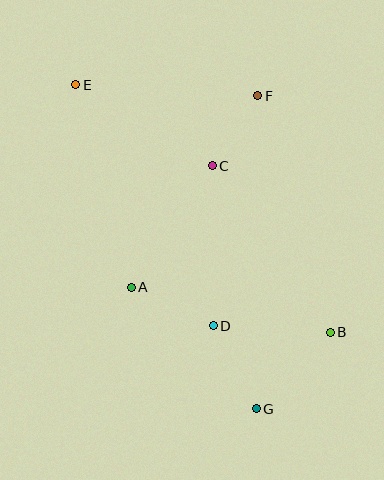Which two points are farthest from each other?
Points E and G are farthest from each other.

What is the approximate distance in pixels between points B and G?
The distance between B and G is approximately 107 pixels.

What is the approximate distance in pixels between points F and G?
The distance between F and G is approximately 313 pixels.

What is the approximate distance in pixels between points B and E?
The distance between B and E is approximately 355 pixels.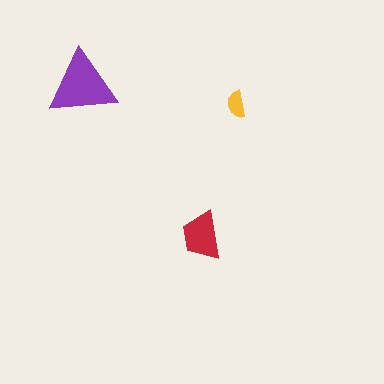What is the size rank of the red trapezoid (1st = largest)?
2nd.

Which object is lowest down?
The red trapezoid is bottommost.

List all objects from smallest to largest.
The yellow semicircle, the red trapezoid, the purple triangle.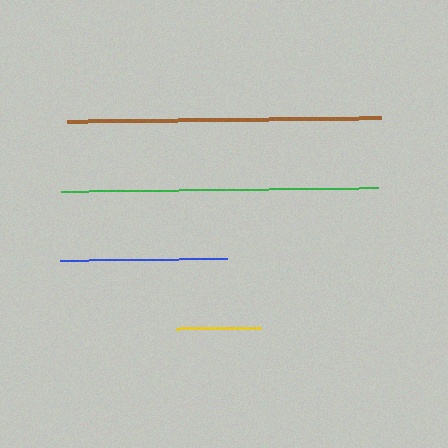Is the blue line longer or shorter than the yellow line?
The blue line is longer than the yellow line.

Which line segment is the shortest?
The yellow line is the shortest at approximately 85 pixels.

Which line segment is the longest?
The green line is the longest at approximately 317 pixels.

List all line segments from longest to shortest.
From longest to shortest: green, brown, blue, yellow.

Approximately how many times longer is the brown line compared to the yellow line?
The brown line is approximately 3.7 times the length of the yellow line.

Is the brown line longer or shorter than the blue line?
The brown line is longer than the blue line.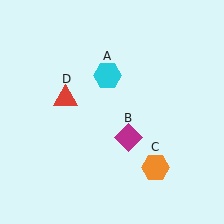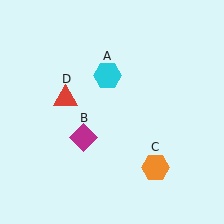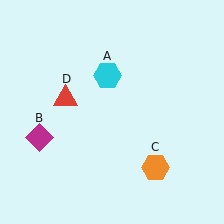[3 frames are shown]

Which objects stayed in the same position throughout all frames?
Cyan hexagon (object A) and orange hexagon (object C) and red triangle (object D) remained stationary.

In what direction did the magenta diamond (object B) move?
The magenta diamond (object B) moved left.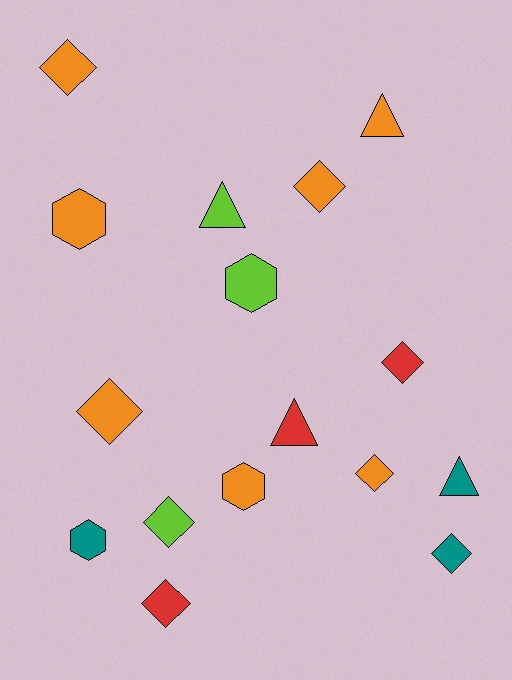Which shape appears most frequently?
Diamond, with 8 objects.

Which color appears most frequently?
Orange, with 7 objects.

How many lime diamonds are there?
There is 1 lime diamond.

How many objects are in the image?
There are 16 objects.